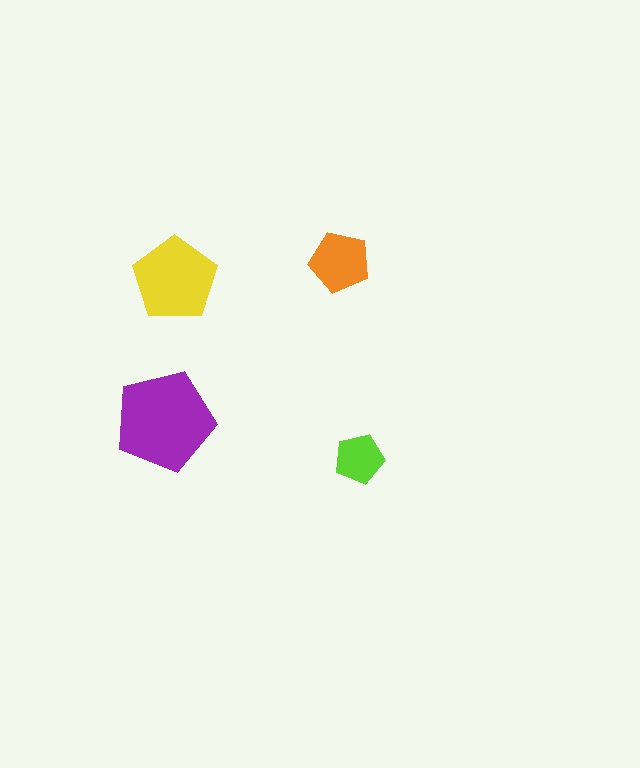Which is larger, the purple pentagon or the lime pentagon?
The purple one.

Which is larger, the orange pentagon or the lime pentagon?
The orange one.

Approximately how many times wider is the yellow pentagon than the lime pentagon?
About 1.5 times wider.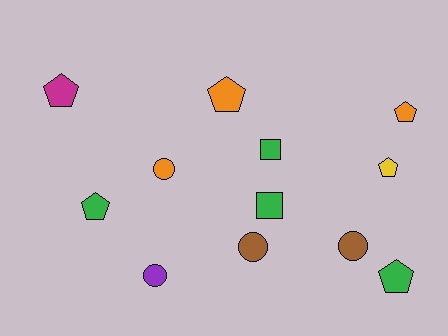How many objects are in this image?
There are 12 objects.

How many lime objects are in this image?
There are no lime objects.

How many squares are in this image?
There are 2 squares.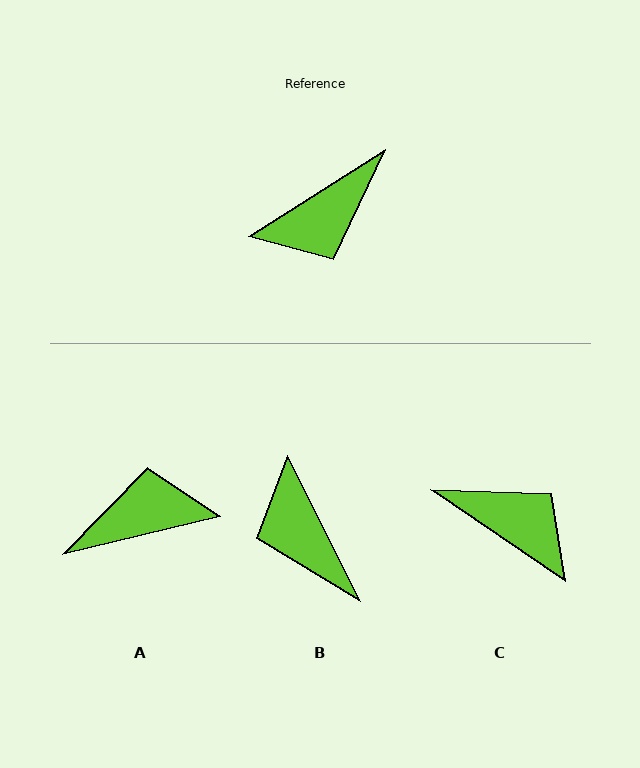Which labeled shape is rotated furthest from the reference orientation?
A, about 161 degrees away.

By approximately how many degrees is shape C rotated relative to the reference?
Approximately 113 degrees counter-clockwise.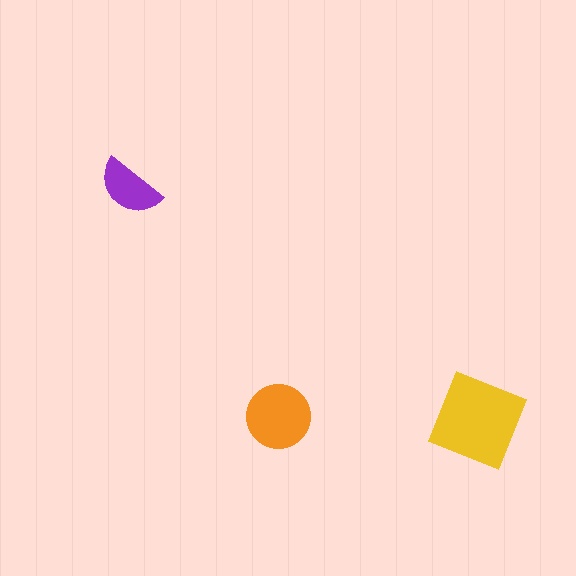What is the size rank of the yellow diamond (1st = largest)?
1st.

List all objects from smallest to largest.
The purple semicircle, the orange circle, the yellow diamond.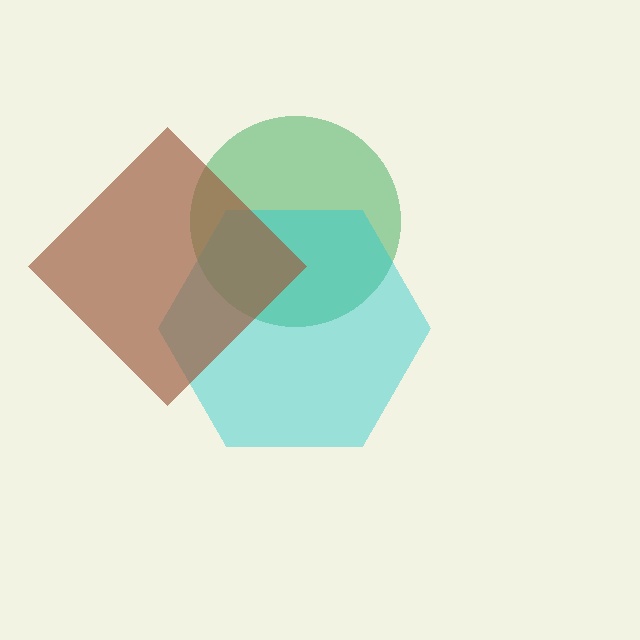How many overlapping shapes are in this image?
There are 3 overlapping shapes in the image.